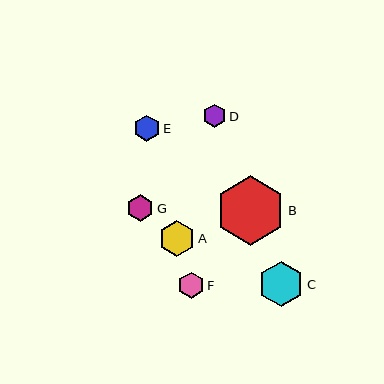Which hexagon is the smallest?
Hexagon D is the smallest with a size of approximately 23 pixels.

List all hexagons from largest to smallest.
From largest to smallest: B, C, A, G, E, F, D.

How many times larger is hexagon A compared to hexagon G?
Hexagon A is approximately 1.4 times the size of hexagon G.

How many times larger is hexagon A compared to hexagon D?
Hexagon A is approximately 1.6 times the size of hexagon D.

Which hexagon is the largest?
Hexagon B is the largest with a size of approximately 70 pixels.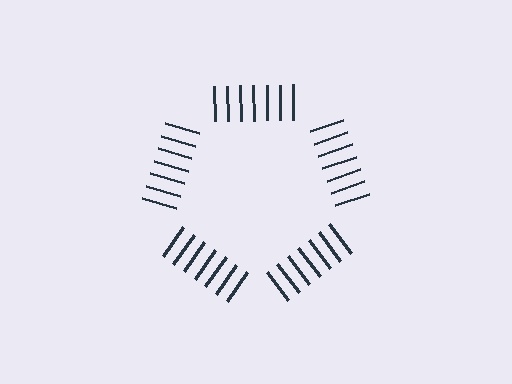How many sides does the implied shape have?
5 sides — the line-ends trace a pentagon.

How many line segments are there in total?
35 — 7 along each of the 5 edges.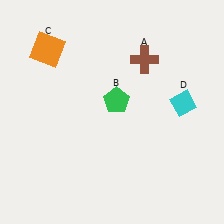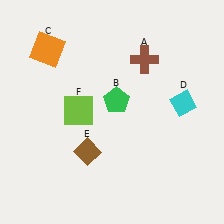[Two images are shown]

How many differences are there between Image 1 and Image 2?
There are 2 differences between the two images.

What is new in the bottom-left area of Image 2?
A brown diamond (E) was added in the bottom-left area of Image 2.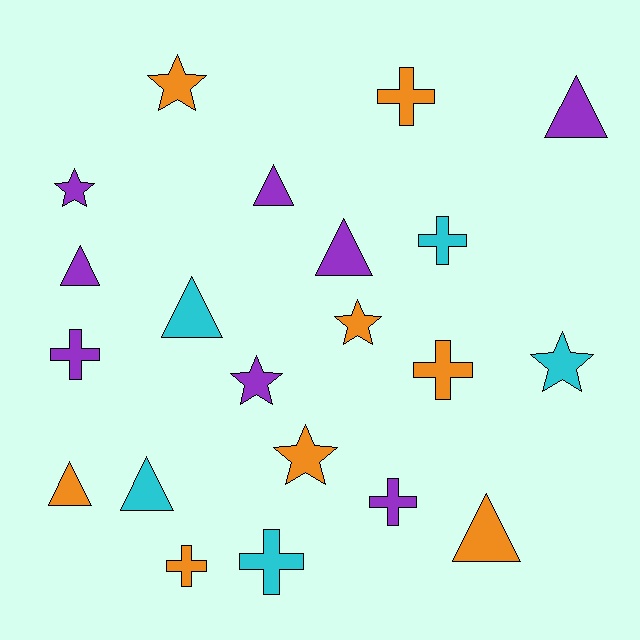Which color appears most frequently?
Purple, with 8 objects.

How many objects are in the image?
There are 21 objects.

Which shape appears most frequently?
Triangle, with 8 objects.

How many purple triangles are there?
There are 4 purple triangles.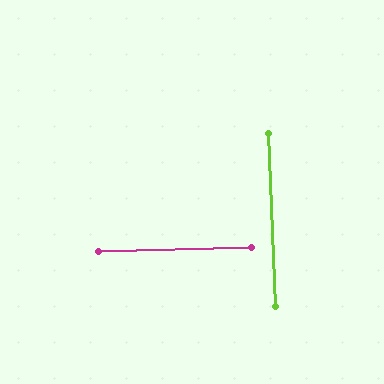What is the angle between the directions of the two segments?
Approximately 89 degrees.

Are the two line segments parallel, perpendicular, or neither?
Perpendicular — they meet at approximately 89°.